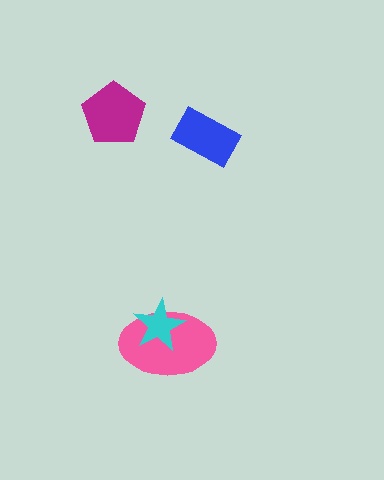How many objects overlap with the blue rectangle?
0 objects overlap with the blue rectangle.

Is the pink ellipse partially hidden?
Yes, it is partially covered by another shape.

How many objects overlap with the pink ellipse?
1 object overlaps with the pink ellipse.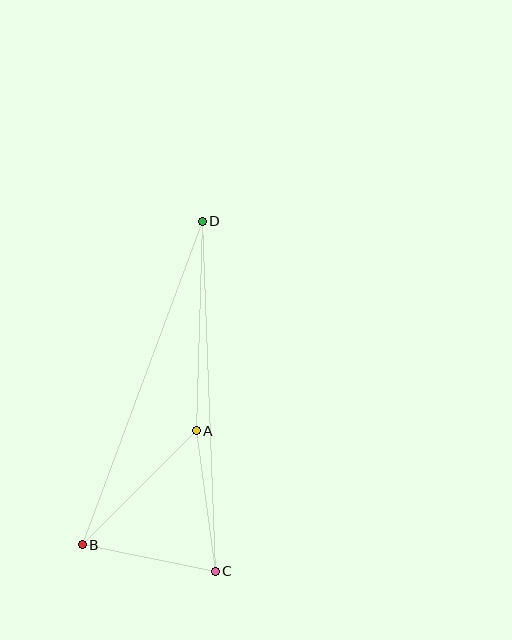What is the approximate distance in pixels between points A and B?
The distance between A and B is approximately 161 pixels.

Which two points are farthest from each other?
Points C and D are farthest from each other.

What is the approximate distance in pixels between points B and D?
The distance between B and D is approximately 345 pixels.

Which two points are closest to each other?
Points B and C are closest to each other.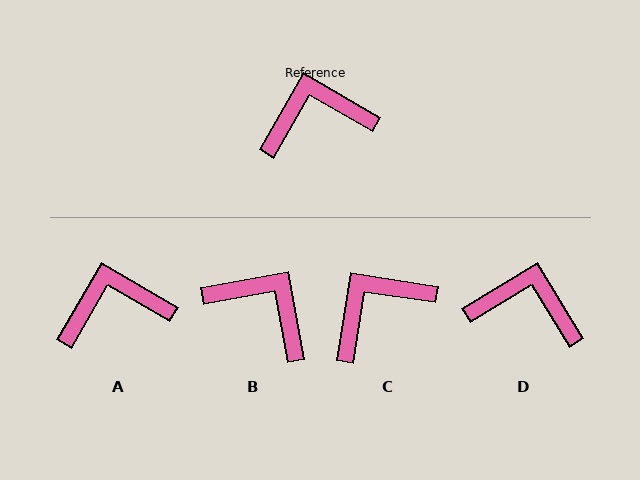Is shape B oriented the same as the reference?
No, it is off by about 50 degrees.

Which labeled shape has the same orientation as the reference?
A.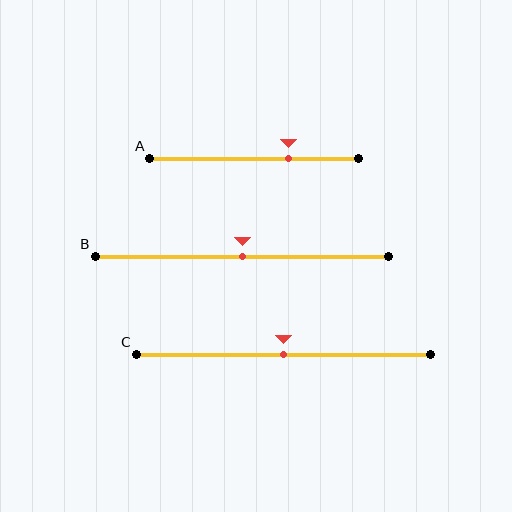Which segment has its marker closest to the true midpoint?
Segment B has its marker closest to the true midpoint.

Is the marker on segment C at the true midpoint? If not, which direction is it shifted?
Yes, the marker on segment C is at the true midpoint.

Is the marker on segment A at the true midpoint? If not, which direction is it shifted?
No, the marker on segment A is shifted to the right by about 16% of the segment length.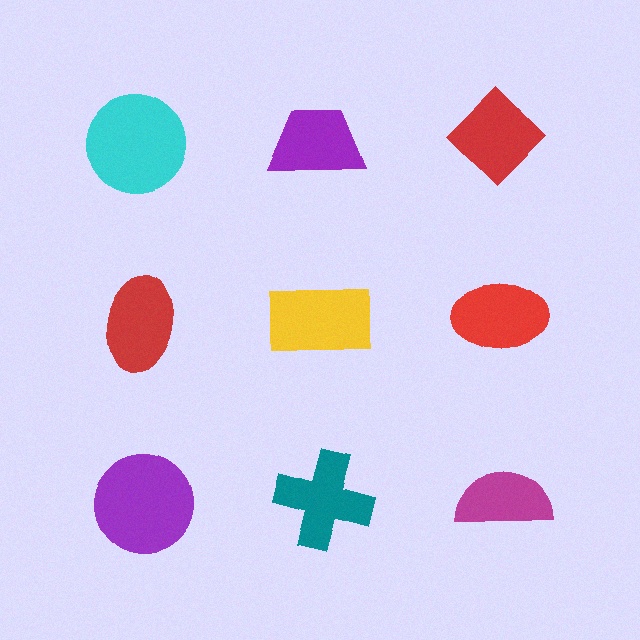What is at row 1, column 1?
A cyan circle.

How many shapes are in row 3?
3 shapes.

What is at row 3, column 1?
A purple circle.